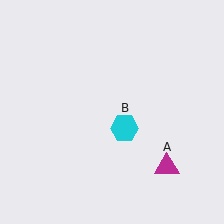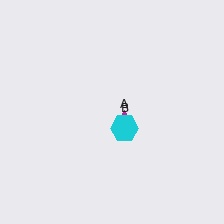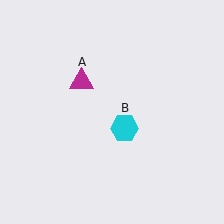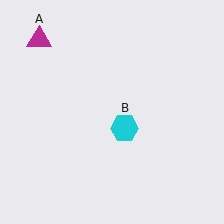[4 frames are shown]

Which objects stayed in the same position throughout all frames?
Cyan hexagon (object B) remained stationary.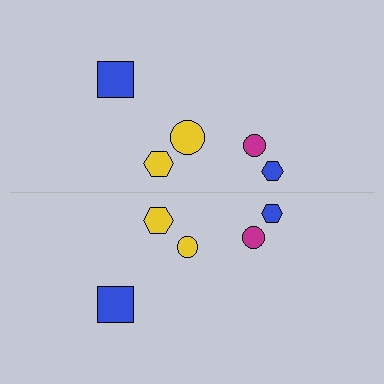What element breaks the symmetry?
The yellow circle on the bottom side has a different size than its mirror counterpart.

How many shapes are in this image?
There are 10 shapes in this image.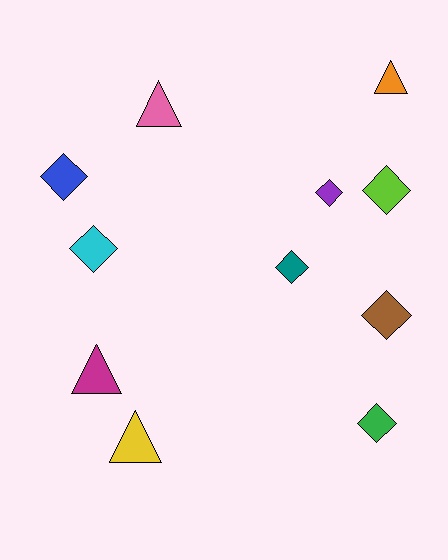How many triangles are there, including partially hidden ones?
There are 4 triangles.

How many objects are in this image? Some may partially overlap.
There are 11 objects.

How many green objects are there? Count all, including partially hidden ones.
There is 1 green object.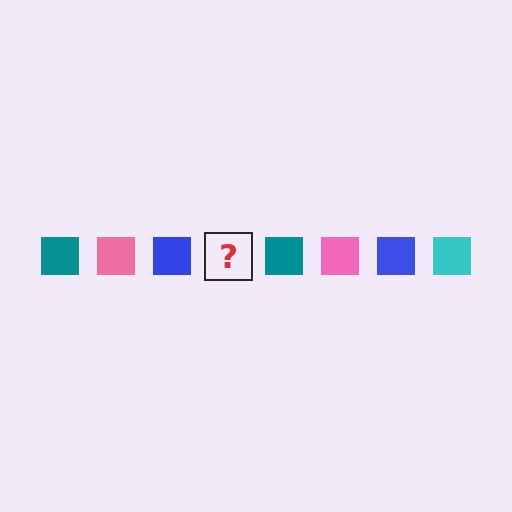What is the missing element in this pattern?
The missing element is a cyan square.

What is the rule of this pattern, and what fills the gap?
The rule is that the pattern cycles through teal, pink, blue, cyan squares. The gap should be filled with a cyan square.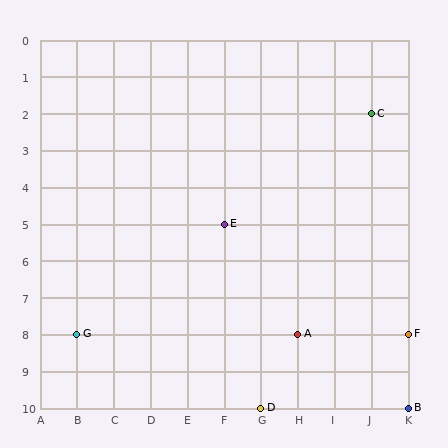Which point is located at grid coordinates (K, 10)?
Point B is at (K, 10).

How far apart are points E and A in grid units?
Points E and A are 2 columns and 3 rows apart (about 3.6 grid units diagonally).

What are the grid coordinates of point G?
Point G is at grid coordinates (B, 8).